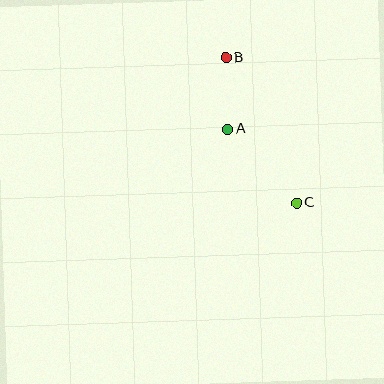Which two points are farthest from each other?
Points B and C are farthest from each other.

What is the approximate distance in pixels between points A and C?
The distance between A and C is approximately 101 pixels.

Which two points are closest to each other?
Points A and B are closest to each other.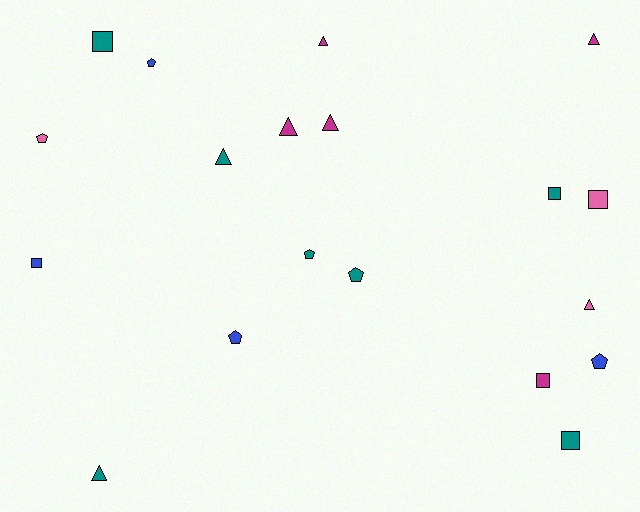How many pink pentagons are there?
There is 1 pink pentagon.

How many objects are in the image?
There are 19 objects.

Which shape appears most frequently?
Triangle, with 7 objects.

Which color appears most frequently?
Teal, with 7 objects.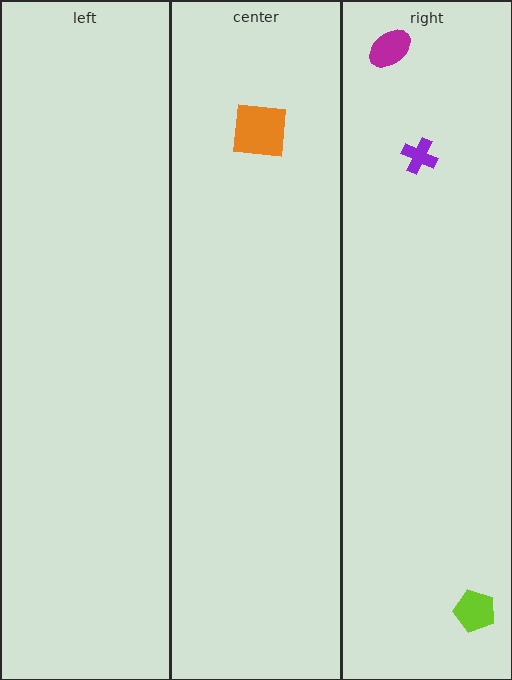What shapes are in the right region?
The magenta ellipse, the lime pentagon, the purple cross.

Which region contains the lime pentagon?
The right region.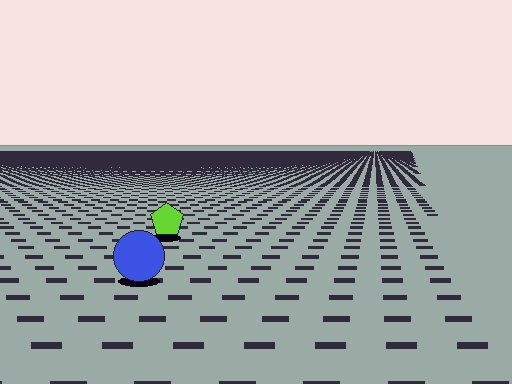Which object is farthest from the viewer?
The lime pentagon is farthest from the viewer. It appears smaller and the ground texture around it is denser.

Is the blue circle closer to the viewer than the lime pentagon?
Yes. The blue circle is closer — you can tell from the texture gradient: the ground texture is coarser near it.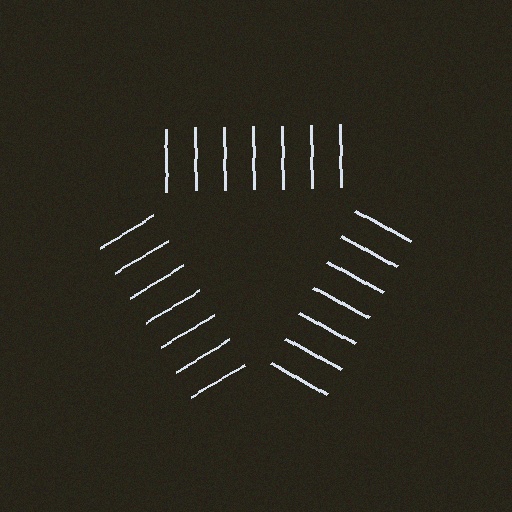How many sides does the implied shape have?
3 sides — the line-ends trace a triangle.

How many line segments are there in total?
21 — 7 along each of the 3 edges.